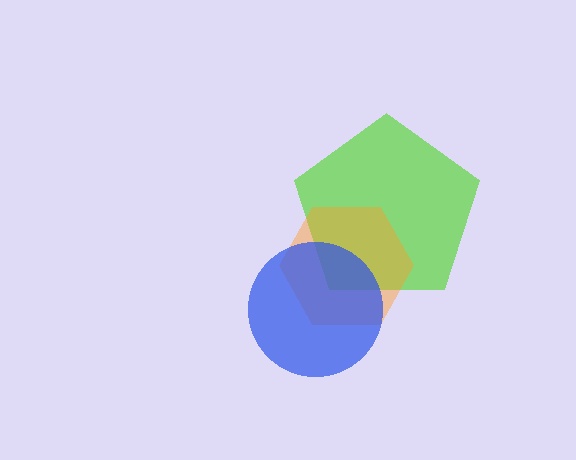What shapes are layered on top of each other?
The layered shapes are: a lime pentagon, an orange hexagon, a blue circle.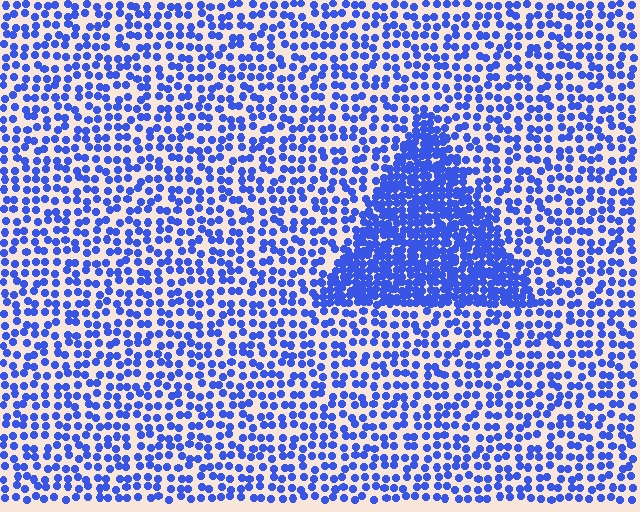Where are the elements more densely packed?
The elements are more densely packed inside the triangle boundary.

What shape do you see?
I see a triangle.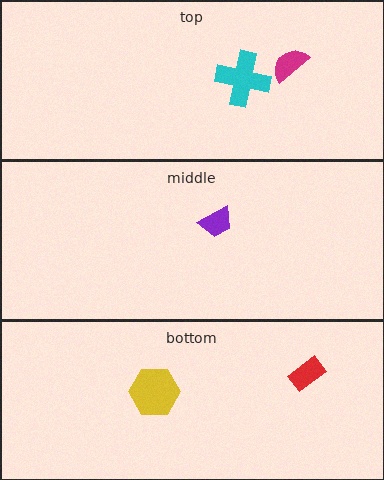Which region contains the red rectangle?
The bottom region.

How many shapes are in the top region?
2.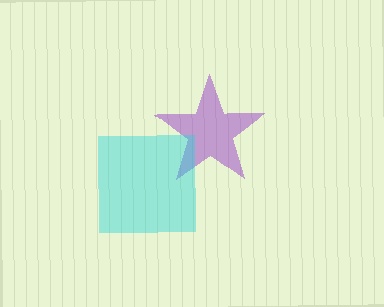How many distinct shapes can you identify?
There are 2 distinct shapes: a purple star, a cyan square.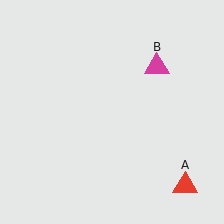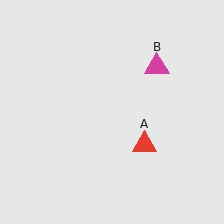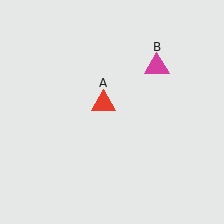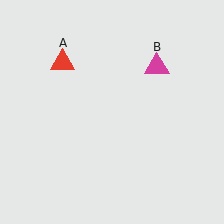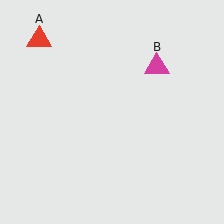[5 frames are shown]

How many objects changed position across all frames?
1 object changed position: red triangle (object A).